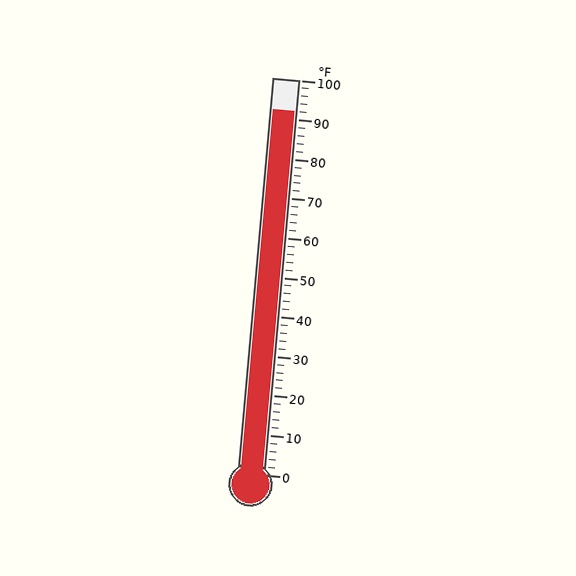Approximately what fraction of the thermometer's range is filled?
The thermometer is filled to approximately 90% of its range.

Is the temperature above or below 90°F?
The temperature is above 90°F.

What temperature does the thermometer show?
The thermometer shows approximately 92°F.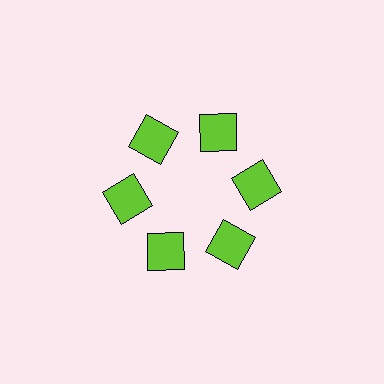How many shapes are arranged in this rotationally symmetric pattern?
There are 6 shapes, arranged in 6 groups of 1.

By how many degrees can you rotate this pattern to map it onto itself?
The pattern maps onto itself every 60 degrees of rotation.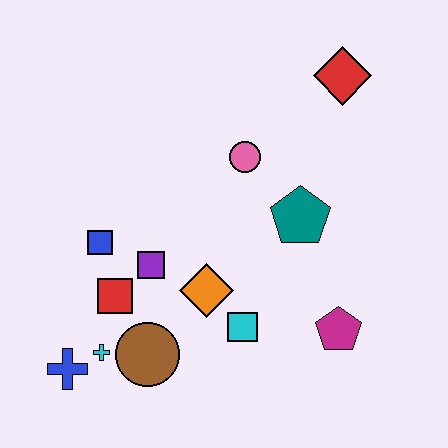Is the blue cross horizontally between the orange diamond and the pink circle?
No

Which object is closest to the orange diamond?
The cyan square is closest to the orange diamond.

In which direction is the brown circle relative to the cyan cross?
The brown circle is to the right of the cyan cross.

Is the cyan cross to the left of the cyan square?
Yes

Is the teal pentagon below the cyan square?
No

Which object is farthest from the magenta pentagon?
The blue cross is farthest from the magenta pentagon.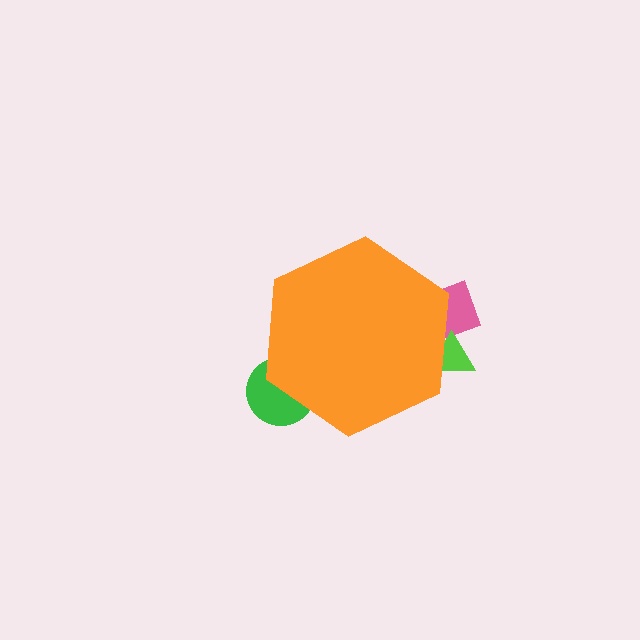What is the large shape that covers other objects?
An orange hexagon.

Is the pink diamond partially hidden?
Yes, the pink diamond is partially hidden behind the orange hexagon.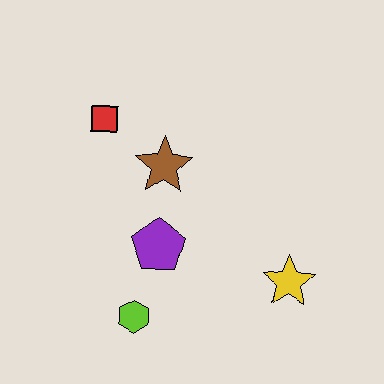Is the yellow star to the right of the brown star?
Yes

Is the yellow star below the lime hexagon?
No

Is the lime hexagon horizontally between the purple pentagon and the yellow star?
No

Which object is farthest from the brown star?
The yellow star is farthest from the brown star.